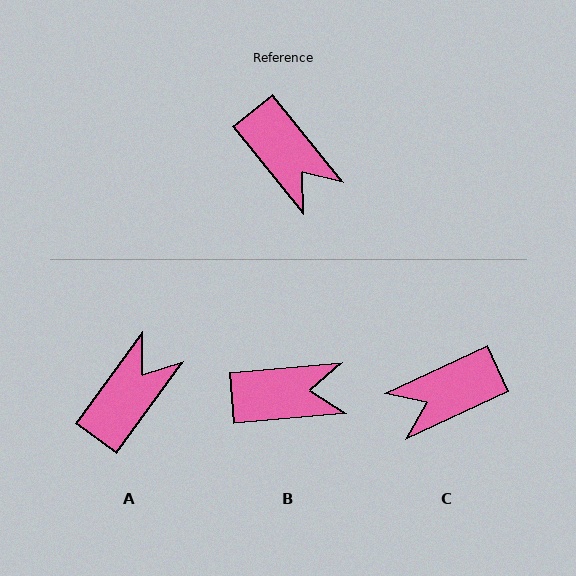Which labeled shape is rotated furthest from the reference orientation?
A, about 105 degrees away.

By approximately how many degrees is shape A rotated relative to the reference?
Approximately 105 degrees counter-clockwise.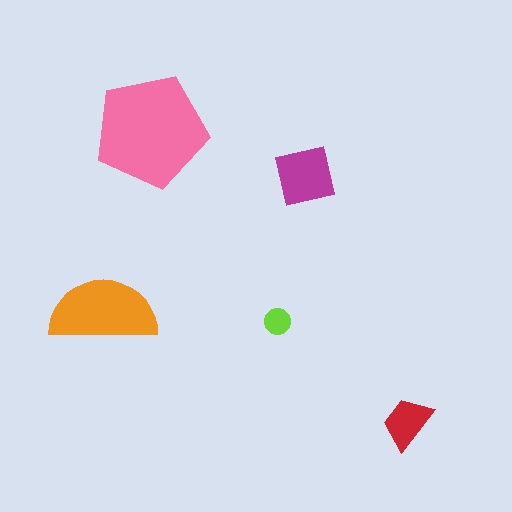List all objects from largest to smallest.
The pink pentagon, the orange semicircle, the magenta square, the red trapezoid, the lime circle.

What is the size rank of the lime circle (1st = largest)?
5th.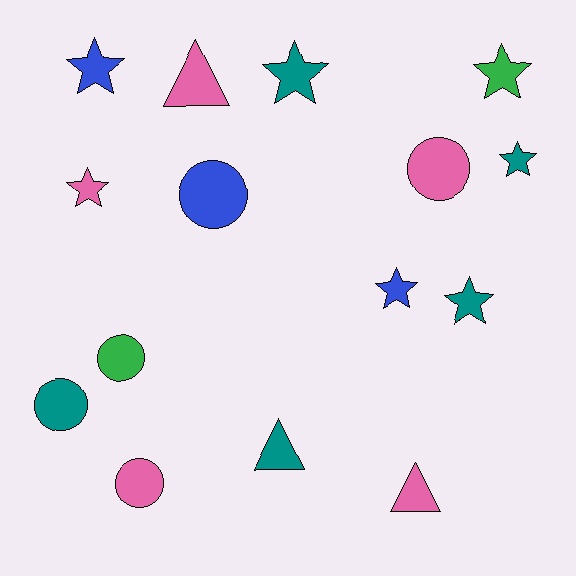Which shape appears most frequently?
Star, with 7 objects.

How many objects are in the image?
There are 15 objects.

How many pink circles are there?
There are 2 pink circles.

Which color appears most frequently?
Pink, with 5 objects.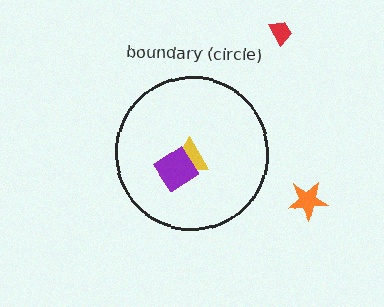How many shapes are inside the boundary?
2 inside, 2 outside.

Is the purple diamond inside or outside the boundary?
Inside.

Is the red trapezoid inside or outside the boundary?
Outside.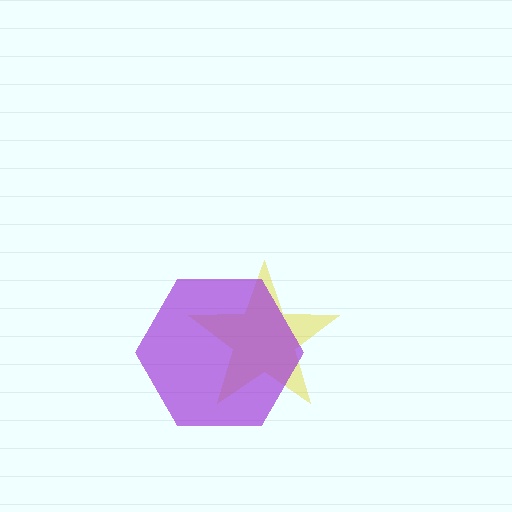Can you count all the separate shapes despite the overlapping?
Yes, there are 2 separate shapes.